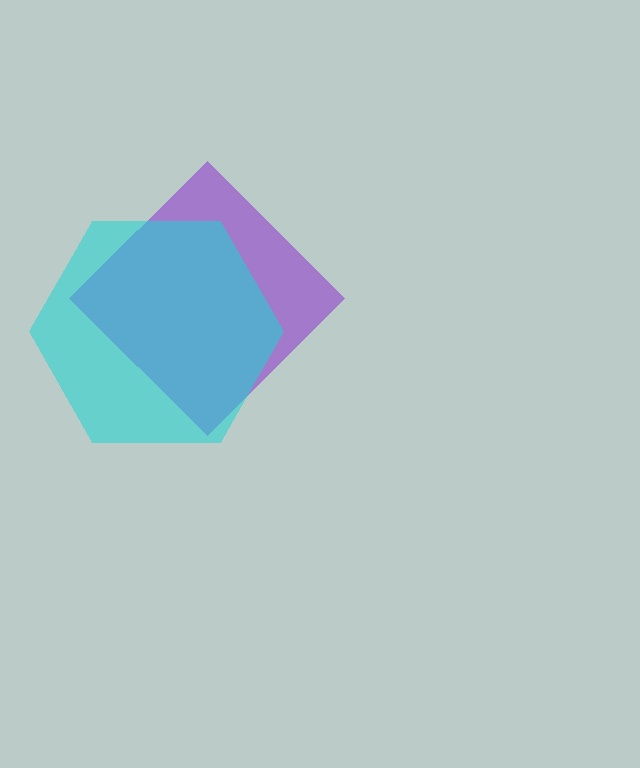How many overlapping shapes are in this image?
There are 2 overlapping shapes in the image.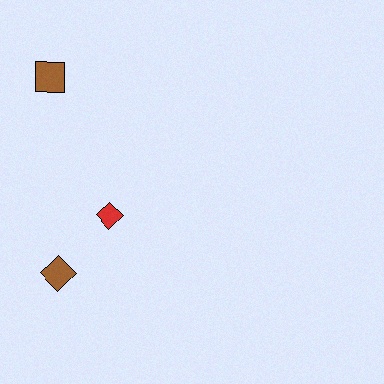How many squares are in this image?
There is 1 square.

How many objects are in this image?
There are 3 objects.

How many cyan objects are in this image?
There are no cyan objects.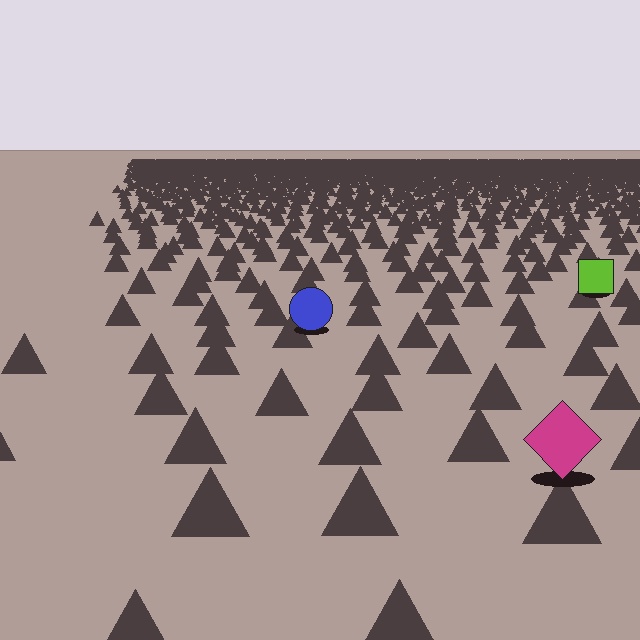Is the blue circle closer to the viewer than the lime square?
Yes. The blue circle is closer — you can tell from the texture gradient: the ground texture is coarser near it.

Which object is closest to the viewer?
The magenta diamond is closest. The texture marks near it are larger and more spread out.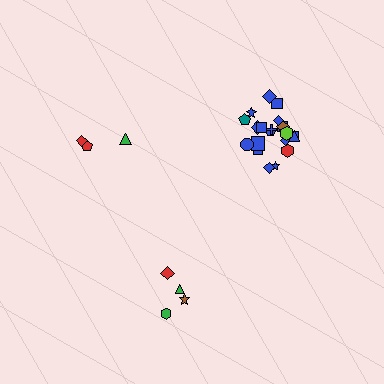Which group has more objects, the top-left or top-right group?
The top-right group.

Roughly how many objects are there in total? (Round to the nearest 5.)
Roughly 30 objects in total.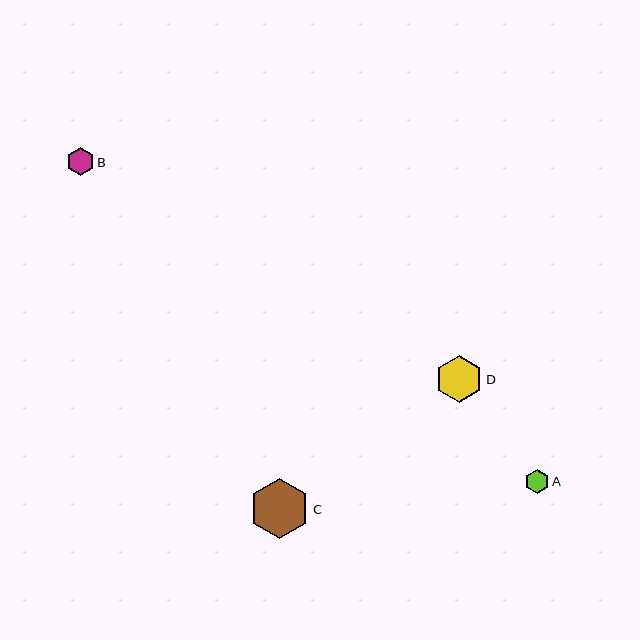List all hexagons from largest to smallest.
From largest to smallest: C, D, B, A.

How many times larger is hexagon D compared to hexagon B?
Hexagon D is approximately 1.7 times the size of hexagon B.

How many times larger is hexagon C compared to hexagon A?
Hexagon C is approximately 2.5 times the size of hexagon A.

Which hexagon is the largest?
Hexagon C is the largest with a size of approximately 60 pixels.